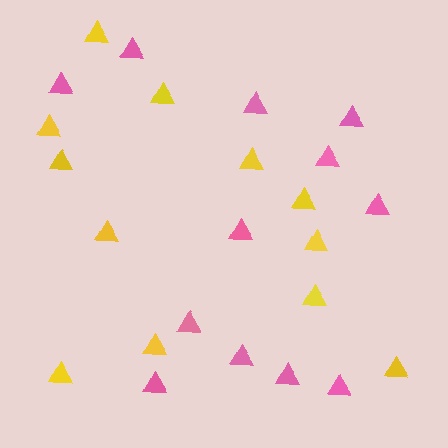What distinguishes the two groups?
There are 2 groups: one group of yellow triangles (12) and one group of pink triangles (12).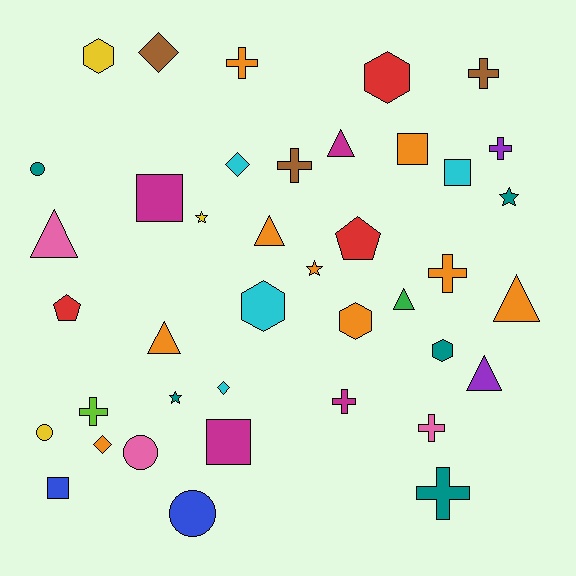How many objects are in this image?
There are 40 objects.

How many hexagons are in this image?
There are 5 hexagons.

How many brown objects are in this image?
There are 3 brown objects.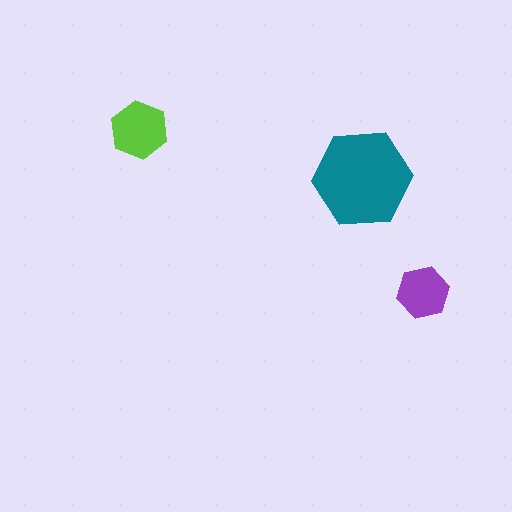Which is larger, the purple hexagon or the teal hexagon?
The teal one.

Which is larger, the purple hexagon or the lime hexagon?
The lime one.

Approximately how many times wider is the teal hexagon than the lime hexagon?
About 1.5 times wider.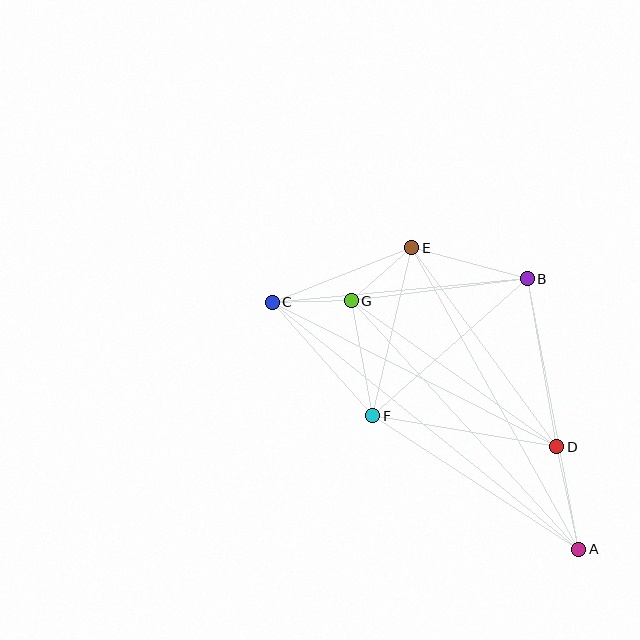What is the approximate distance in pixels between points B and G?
The distance between B and G is approximately 177 pixels.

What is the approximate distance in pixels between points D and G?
The distance between D and G is approximately 252 pixels.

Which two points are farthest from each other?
Points A and C are farthest from each other.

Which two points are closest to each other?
Points C and G are closest to each other.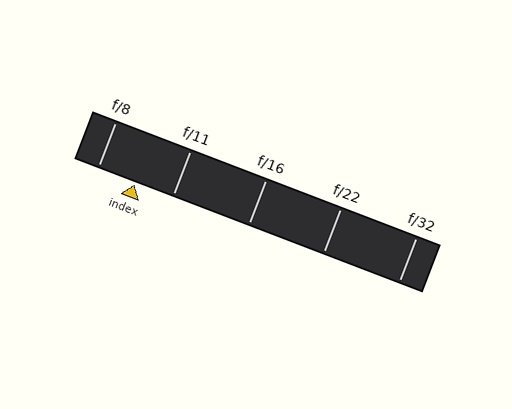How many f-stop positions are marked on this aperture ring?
There are 5 f-stop positions marked.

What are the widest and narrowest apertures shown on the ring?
The widest aperture shown is f/8 and the narrowest is f/32.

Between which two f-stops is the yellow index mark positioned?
The index mark is between f/8 and f/11.